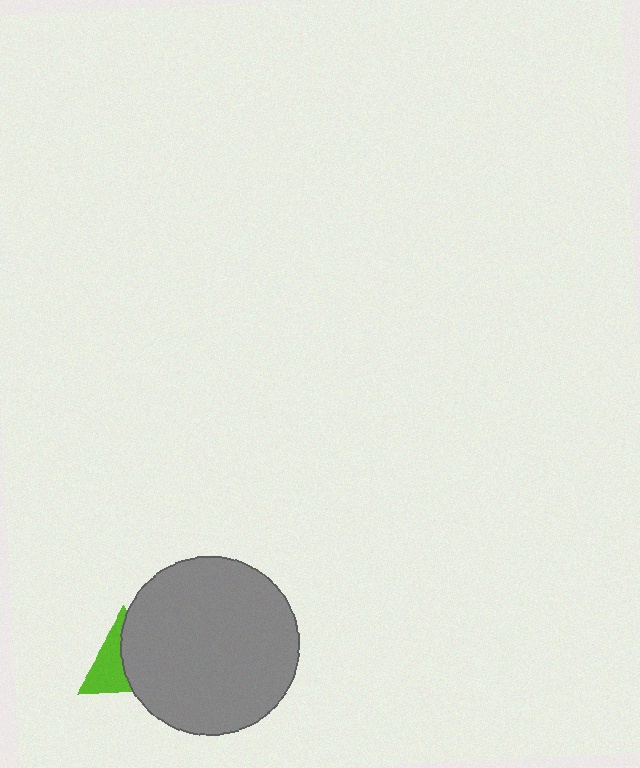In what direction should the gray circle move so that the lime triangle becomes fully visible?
The gray circle should move right. That is the shortest direction to clear the overlap and leave the lime triangle fully visible.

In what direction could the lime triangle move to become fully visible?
The lime triangle could move left. That would shift it out from behind the gray circle entirely.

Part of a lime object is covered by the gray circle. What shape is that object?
It is a triangle.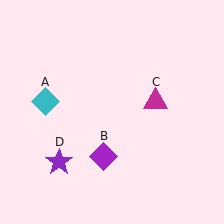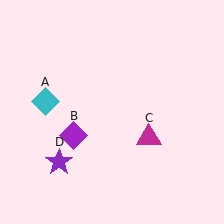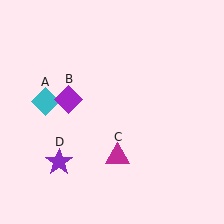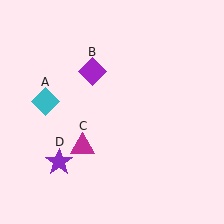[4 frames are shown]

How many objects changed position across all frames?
2 objects changed position: purple diamond (object B), magenta triangle (object C).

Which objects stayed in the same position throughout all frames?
Cyan diamond (object A) and purple star (object D) remained stationary.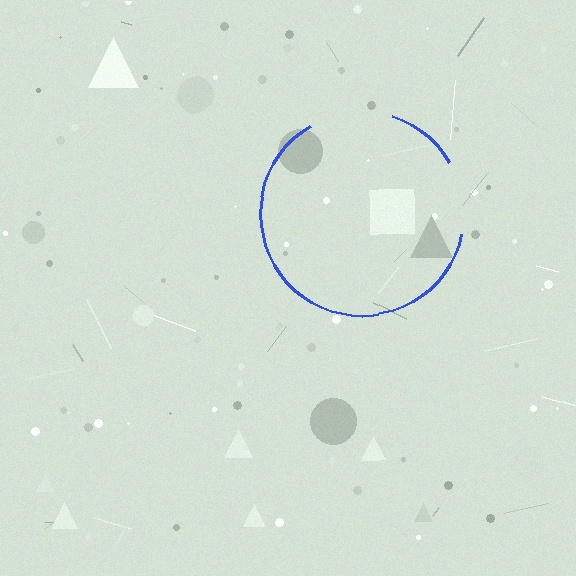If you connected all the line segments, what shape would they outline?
They would outline a circle.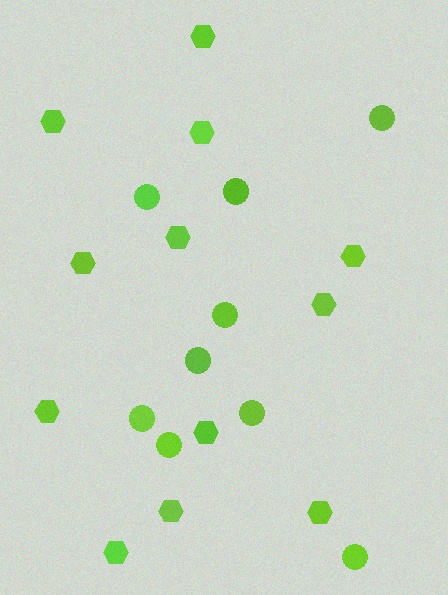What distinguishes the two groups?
There are 2 groups: one group of circles (9) and one group of hexagons (12).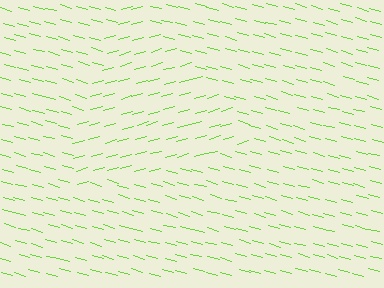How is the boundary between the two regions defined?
The boundary is defined purely by a change in line orientation (approximately 32 degrees difference). All lines are the same color and thickness.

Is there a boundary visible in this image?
Yes, there is a texture boundary formed by a change in line orientation.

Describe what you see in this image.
The image is filled with small lime line segments. A triangle region in the image has lines oriented differently from the surrounding lines, creating a visible texture boundary.